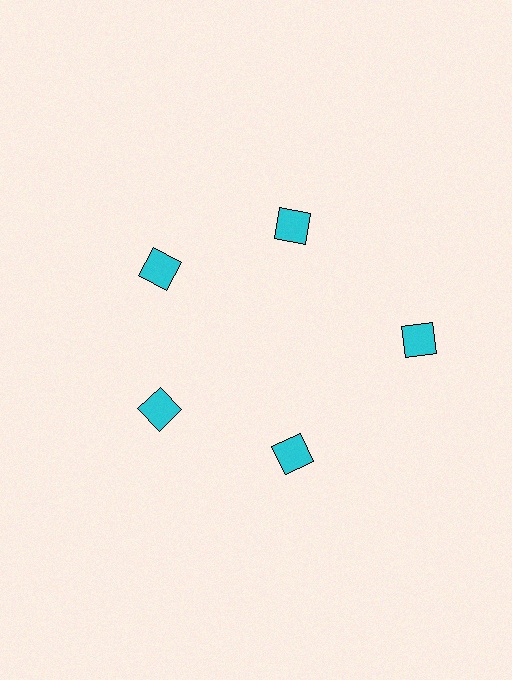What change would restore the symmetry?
The symmetry would be restored by moving it inward, back onto the ring so that all 5 diamonds sit at equal angles and equal distance from the center.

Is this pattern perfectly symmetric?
No. The 5 cyan diamonds are arranged in a ring, but one element near the 3 o'clock position is pushed outward from the center, breaking the 5-fold rotational symmetry.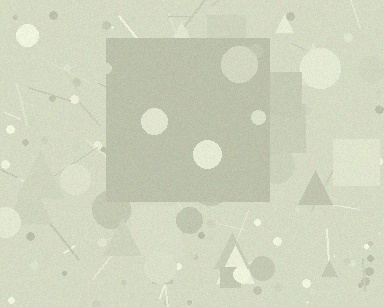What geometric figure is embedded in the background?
A square is embedded in the background.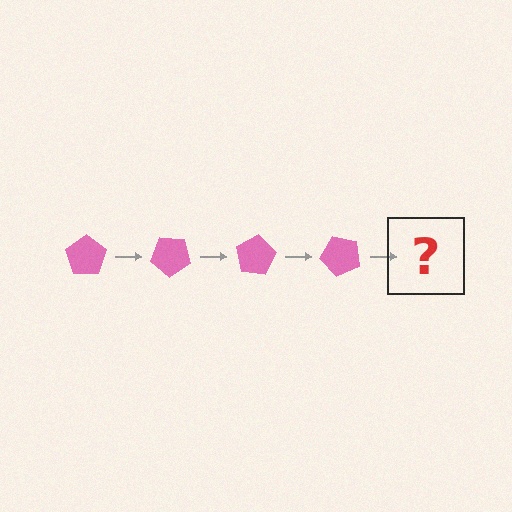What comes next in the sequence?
The next element should be a pink pentagon rotated 160 degrees.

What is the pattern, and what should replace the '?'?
The pattern is that the pentagon rotates 40 degrees each step. The '?' should be a pink pentagon rotated 160 degrees.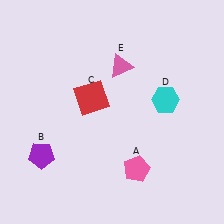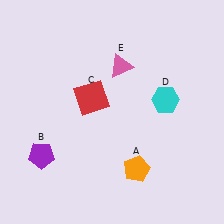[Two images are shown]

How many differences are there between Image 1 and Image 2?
There is 1 difference between the two images.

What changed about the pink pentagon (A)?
In Image 1, A is pink. In Image 2, it changed to orange.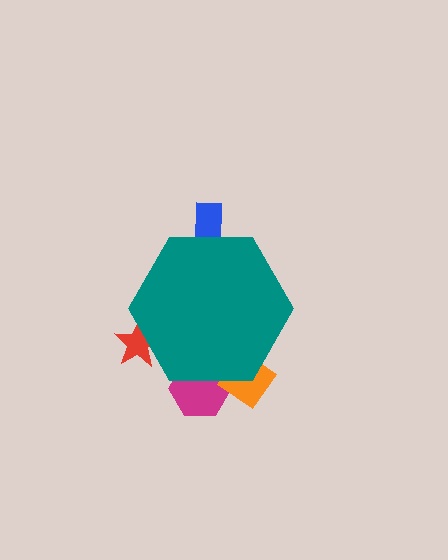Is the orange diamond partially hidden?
Yes, the orange diamond is partially hidden behind the teal hexagon.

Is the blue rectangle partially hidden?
Yes, the blue rectangle is partially hidden behind the teal hexagon.